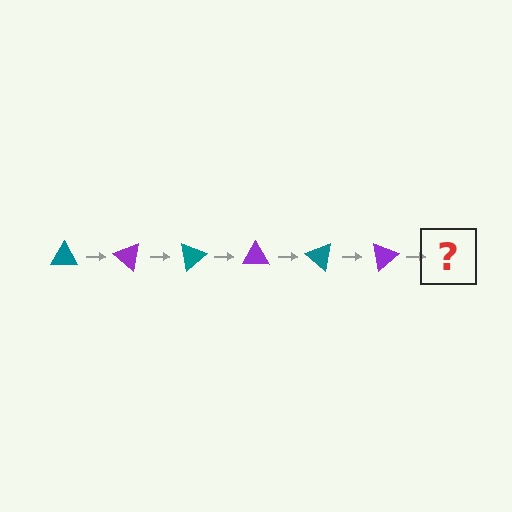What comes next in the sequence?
The next element should be a teal triangle, rotated 240 degrees from the start.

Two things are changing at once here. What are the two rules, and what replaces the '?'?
The two rules are that it rotates 40 degrees each step and the color cycles through teal and purple. The '?' should be a teal triangle, rotated 240 degrees from the start.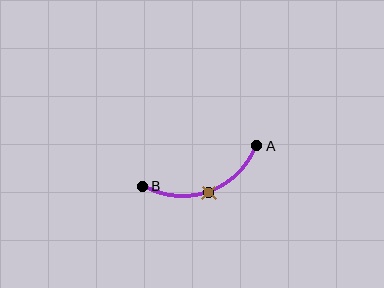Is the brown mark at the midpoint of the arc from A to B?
Yes. The brown mark lies on the arc at equal arc-length from both A and B — it is the arc midpoint.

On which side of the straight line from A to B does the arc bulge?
The arc bulges below the straight line connecting A and B.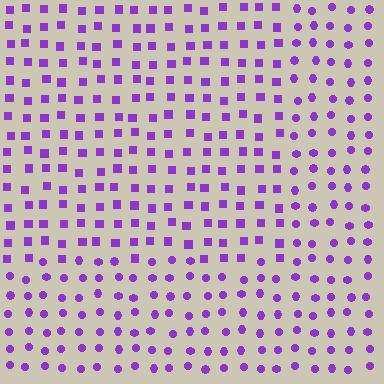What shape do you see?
I see a rectangle.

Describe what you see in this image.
The image is filled with small purple elements arranged in a uniform grid. A rectangle-shaped region contains squares, while the surrounding area contains circles. The boundary is defined purely by the change in element shape.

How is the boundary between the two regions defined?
The boundary is defined by a change in element shape: squares inside vs. circles outside. All elements share the same color and spacing.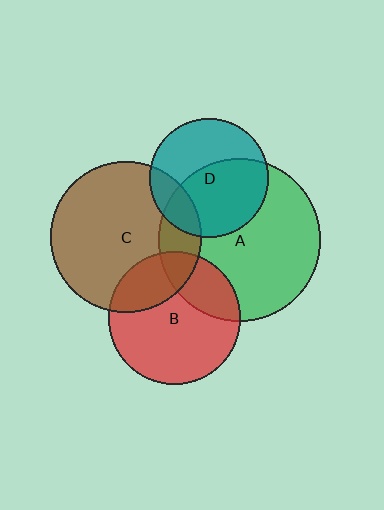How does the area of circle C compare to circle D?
Approximately 1.6 times.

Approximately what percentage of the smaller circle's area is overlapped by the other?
Approximately 55%.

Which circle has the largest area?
Circle A (green).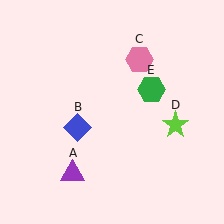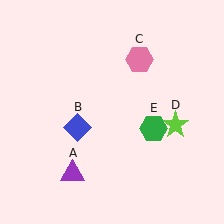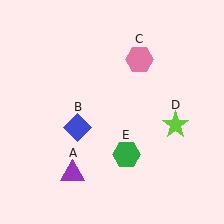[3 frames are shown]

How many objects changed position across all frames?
1 object changed position: green hexagon (object E).